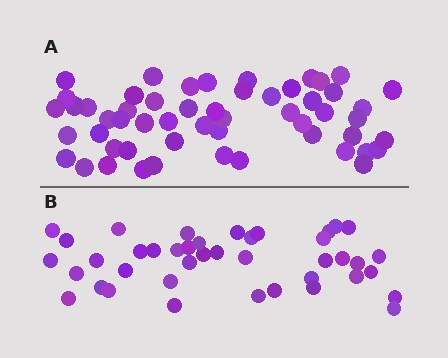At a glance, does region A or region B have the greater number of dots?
Region A (the top region) has more dots.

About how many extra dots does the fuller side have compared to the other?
Region A has approximately 15 more dots than region B.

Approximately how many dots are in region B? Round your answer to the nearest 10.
About 40 dots. (The exact count is 41, which rounds to 40.)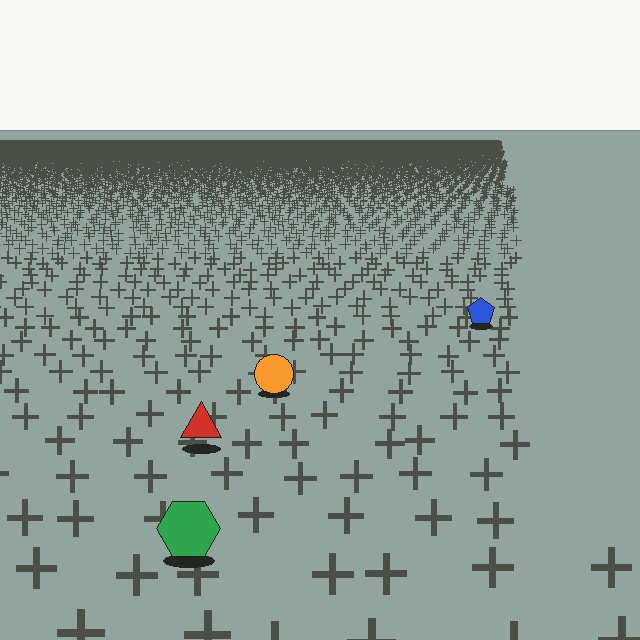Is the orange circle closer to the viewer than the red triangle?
No. The red triangle is closer — you can tell from the texture gradient: the ground texture is coarser near it.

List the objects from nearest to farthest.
From nearest to farthest: the green hexagon, the red triangle, the orange circle, the blue pentagon.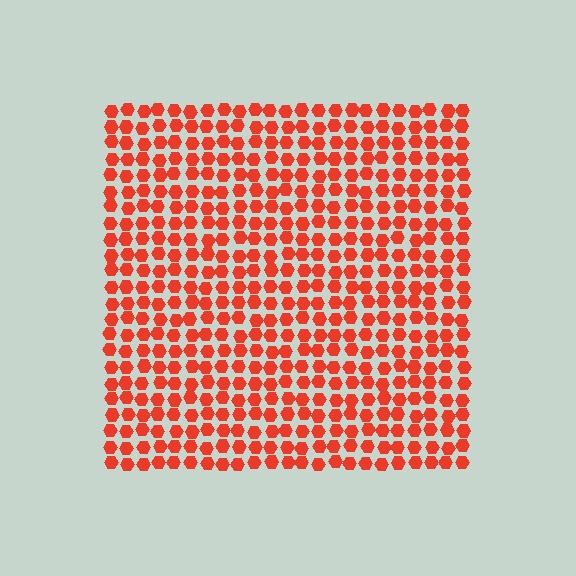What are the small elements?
The small elements are hexagons.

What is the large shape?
The large shape is a square.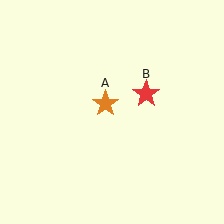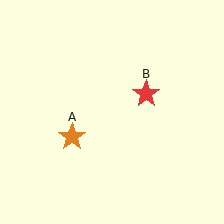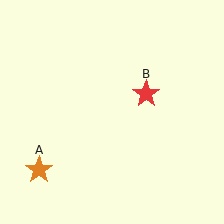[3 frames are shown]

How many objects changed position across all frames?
1 object changed position: orange star (object A).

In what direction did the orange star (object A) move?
The orange star (object A) moved down and to the left.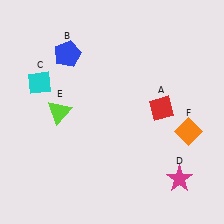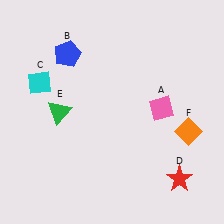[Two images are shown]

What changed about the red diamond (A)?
In Image 1, A is red. In Image 2, it changed to pink.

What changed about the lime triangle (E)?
In Image 1, E is lime. In Image 2, it changed to green.